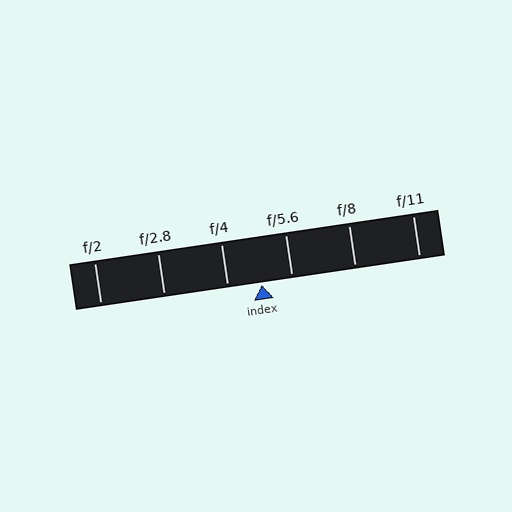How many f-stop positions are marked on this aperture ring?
There are 6 f-stop positions marked.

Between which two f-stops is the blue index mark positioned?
The index mark is between f/4 and f/5.6.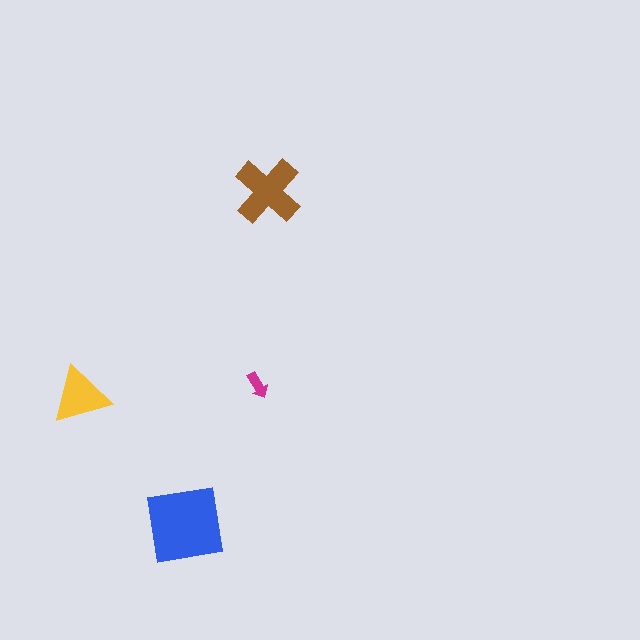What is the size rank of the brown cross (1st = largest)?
2nd.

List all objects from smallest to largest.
The magenta arrow, the yellow triangle, the brown cross, the blue square.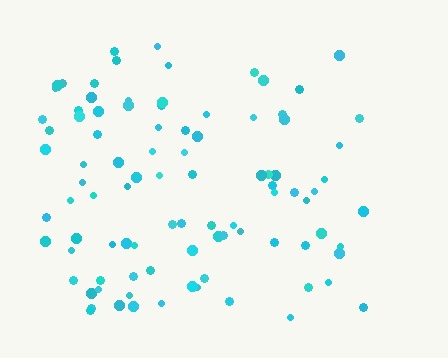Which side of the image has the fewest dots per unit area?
The right.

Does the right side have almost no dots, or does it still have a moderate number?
Still a moderate number, just noticeably fewer than the left.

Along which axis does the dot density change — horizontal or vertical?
Horizontal.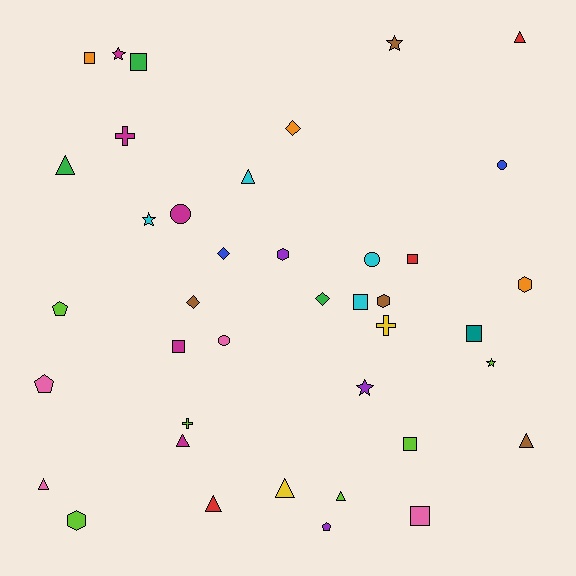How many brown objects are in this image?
There are 4 brown objects.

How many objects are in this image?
There are 40 objects.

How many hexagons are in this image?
There are 4 hexagons.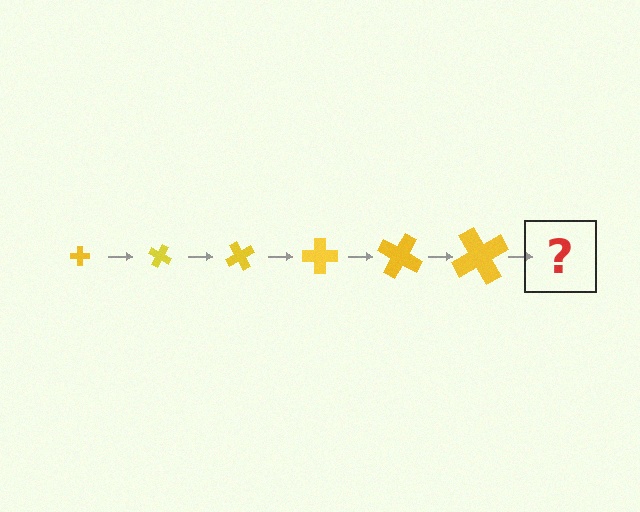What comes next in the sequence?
The next element should be a cross, larger than the previous one and rotated 180 degrees from the start.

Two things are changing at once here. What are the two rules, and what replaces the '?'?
The two rules are that the cross grows larger each step and it rotates 30 degrees each step. The '?' should be a cross, larger than the previous one and rotated 180 degrees from the start.